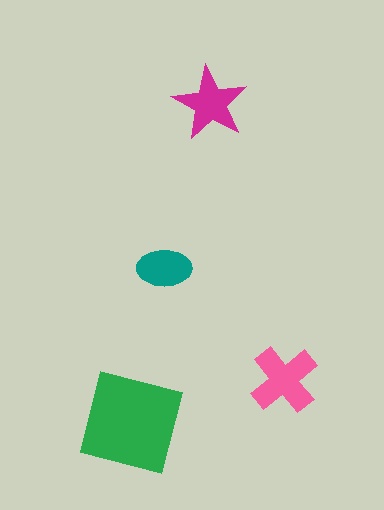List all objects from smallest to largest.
The teal ellipse, the magenta star, the pink cross, the green square.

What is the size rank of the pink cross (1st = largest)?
2nd.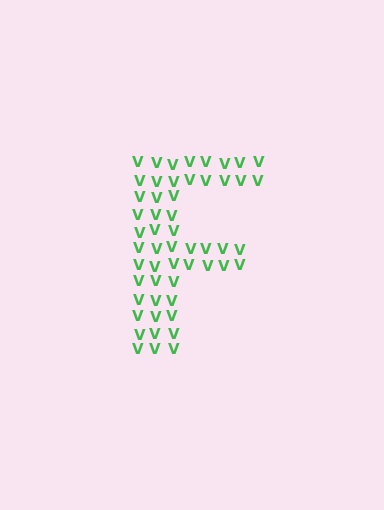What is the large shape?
The large shape is the letter F.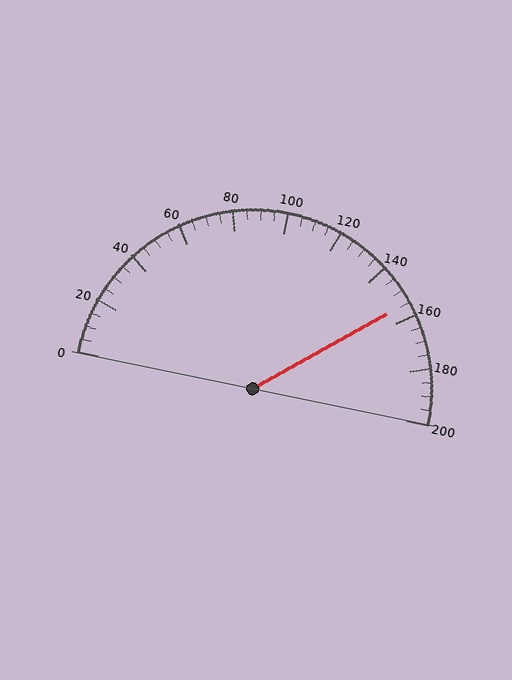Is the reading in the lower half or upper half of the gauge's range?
The reading is in the upper half of the range (0 to 200).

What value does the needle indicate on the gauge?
The needle indicates approximately 155.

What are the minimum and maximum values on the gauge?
The gauge ranges from 0 to 200.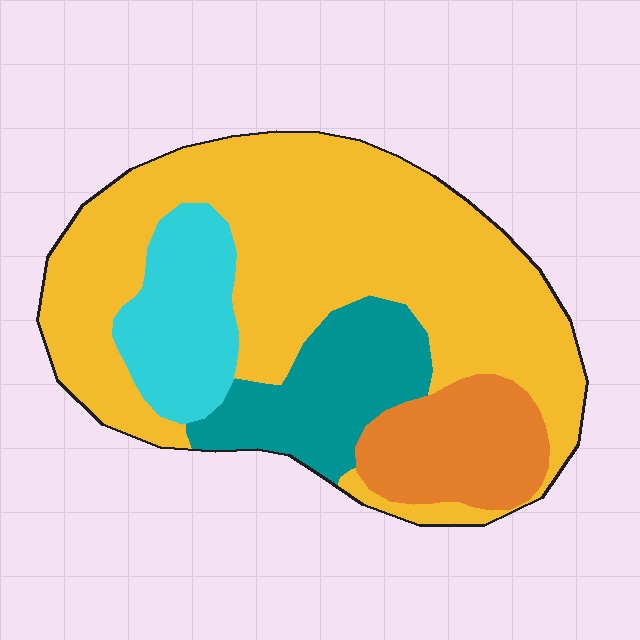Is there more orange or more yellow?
Yellow.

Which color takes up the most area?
Yellow, at roughly 60%.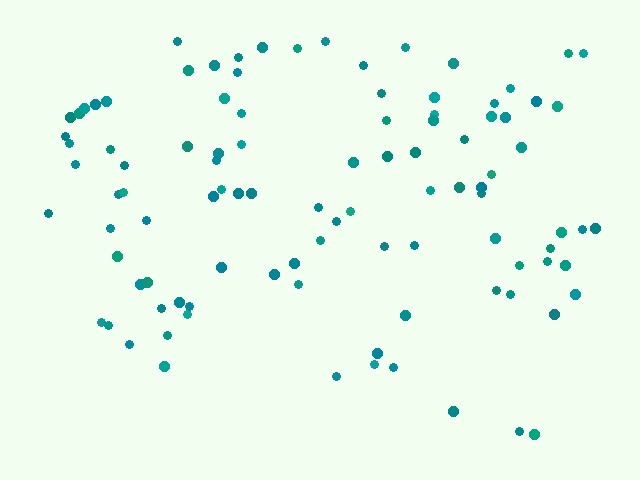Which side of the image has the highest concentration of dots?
The top.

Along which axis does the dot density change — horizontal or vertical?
Vertical.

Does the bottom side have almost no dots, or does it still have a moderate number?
Still a moderate number, just noticeably fewer than the top.